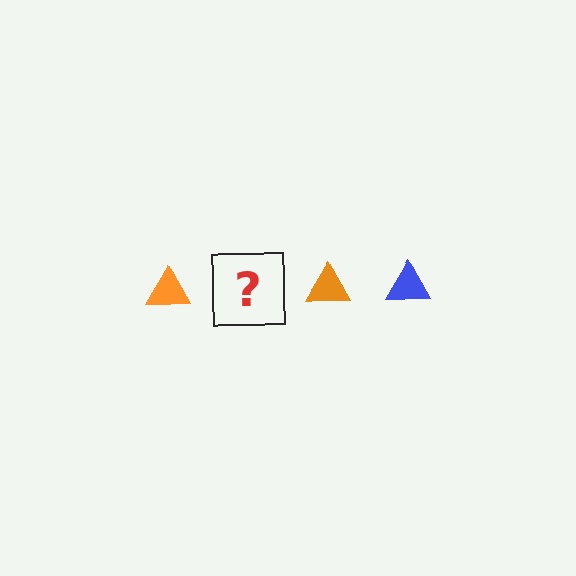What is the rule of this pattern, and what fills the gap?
The rule is that the pattern cycles through orange, blue triangles. The gap should be filled with a blue triangle.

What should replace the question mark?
The question mark should be replaced with a blue triangle.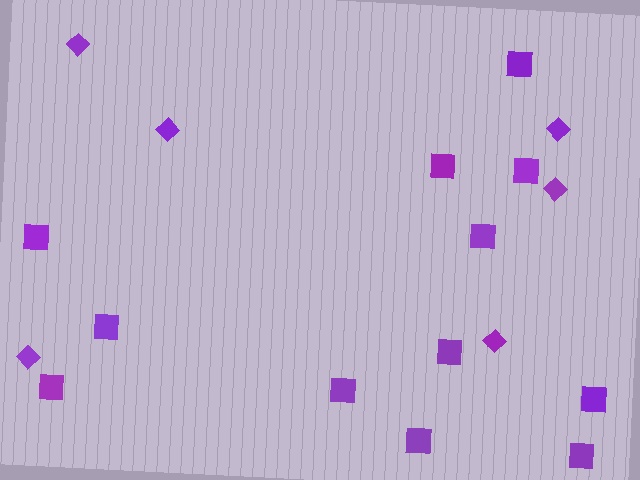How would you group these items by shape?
There are 2 groups: one group of diamonds (6) and one group of squares (12).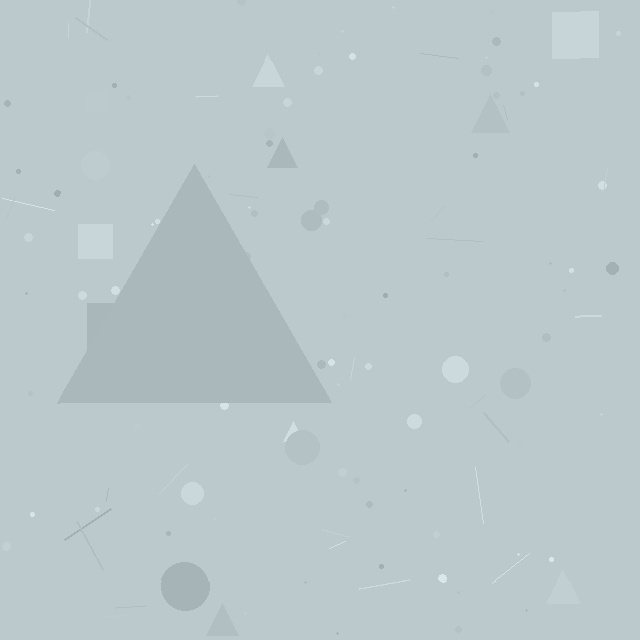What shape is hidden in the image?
A triangle is hidden in the image.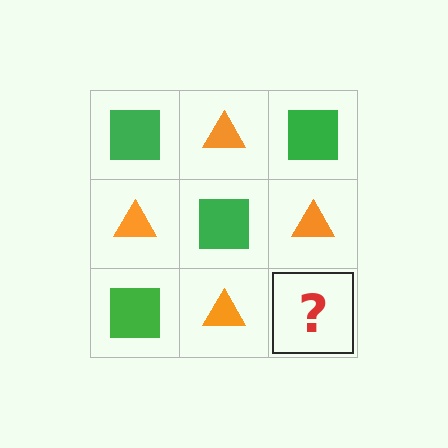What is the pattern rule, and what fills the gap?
The rule is that it alternates green square and orange triangle in a checkerboard pattern. The gap should be filled with a green square.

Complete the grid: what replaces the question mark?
The question mark should be replaced with a green square.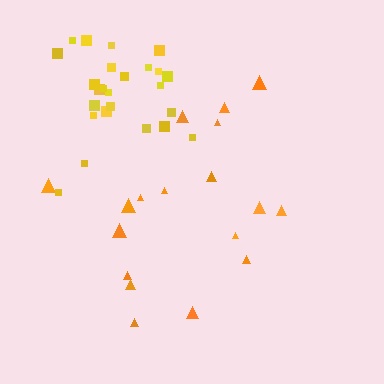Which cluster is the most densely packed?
Yellow.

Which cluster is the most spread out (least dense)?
Orange.